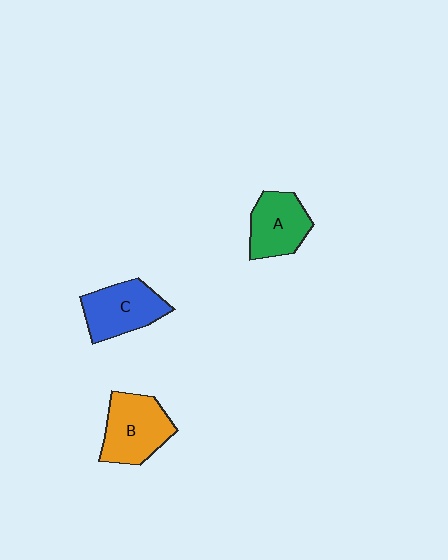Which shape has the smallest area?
Shape A (green).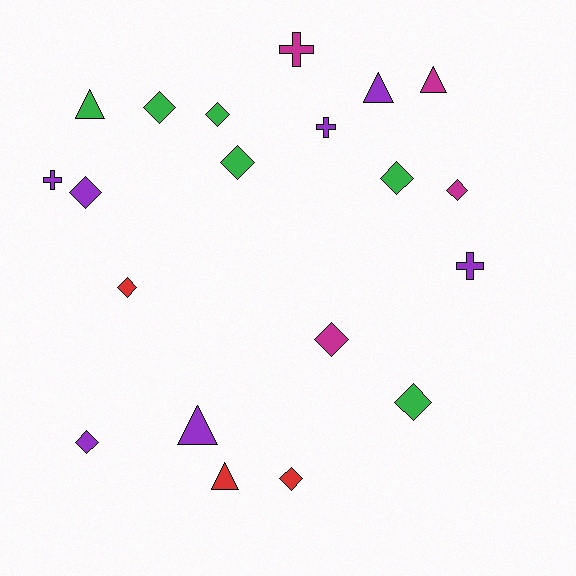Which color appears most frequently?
Purple, with 7 objects.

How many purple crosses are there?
There are 3 purple crosses.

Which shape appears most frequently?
Diamond, with 11 objects.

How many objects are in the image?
There are 20 objects.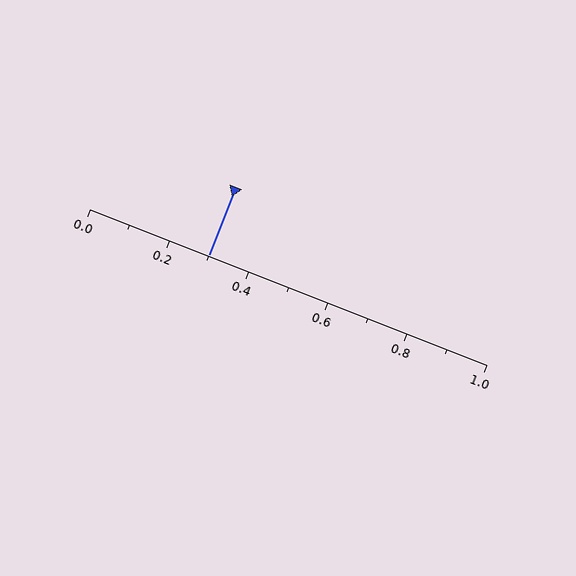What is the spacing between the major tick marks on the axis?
The major ticks are spaced 0.2 apart.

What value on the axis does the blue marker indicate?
The marker indicates approximately 0.3.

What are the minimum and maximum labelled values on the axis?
The axis runs from 0.0 to 1.0.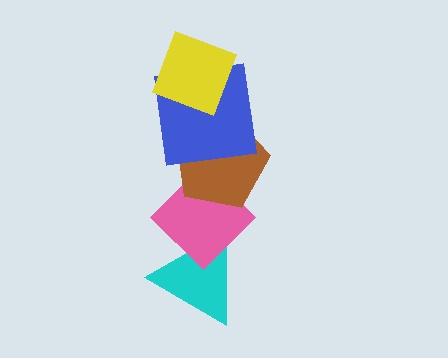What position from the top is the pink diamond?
The pink diamond is 4th from the top.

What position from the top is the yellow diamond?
The yellow diamond is 1st from the top.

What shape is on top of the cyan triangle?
The pink diamond is on top of the cyan triangle.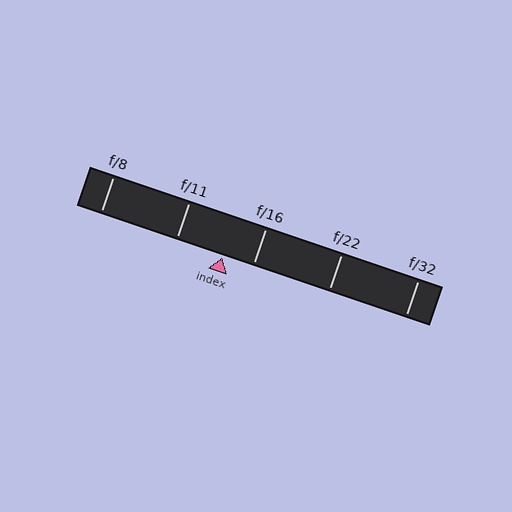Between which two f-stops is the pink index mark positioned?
The index mark is between f/11 and f/16.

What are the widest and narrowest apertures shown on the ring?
The widest aperture shown is f/8 and the narrowest is f/32.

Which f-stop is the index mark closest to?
The index mark is closest to f/16.